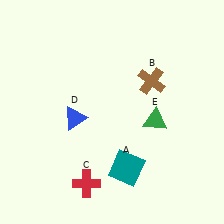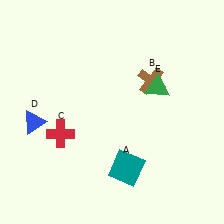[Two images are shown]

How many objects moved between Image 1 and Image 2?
3 objects moved between the two images.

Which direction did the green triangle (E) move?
The green triangle (E) moved up.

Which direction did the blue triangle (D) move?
The blue triangle (D) moved left.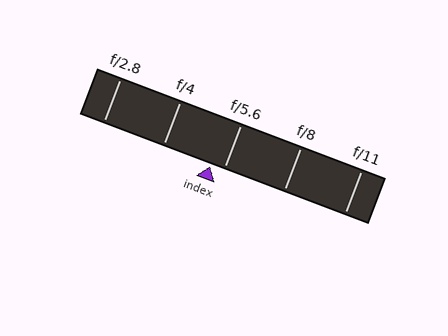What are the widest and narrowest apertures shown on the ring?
The widest aperture shown is f/2.8 and the narrowest is f/11.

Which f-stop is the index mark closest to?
The index mark is closest to f/5.6.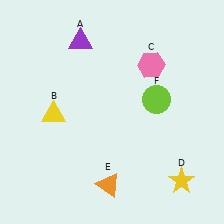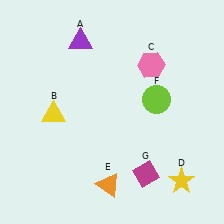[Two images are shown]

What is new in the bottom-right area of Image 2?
A magenta diamond (G) was added in the bottom-right area of Image 2.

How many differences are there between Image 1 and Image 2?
There is 1 difference between the two images.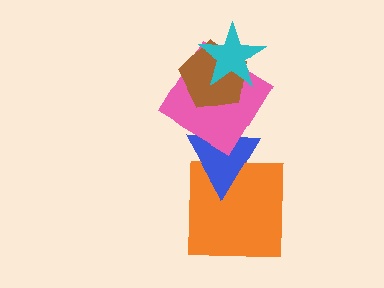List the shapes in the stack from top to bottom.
From top to bottom: the cyan star, the brown pentagon, the pink diamond, the blue triangle, the orange square.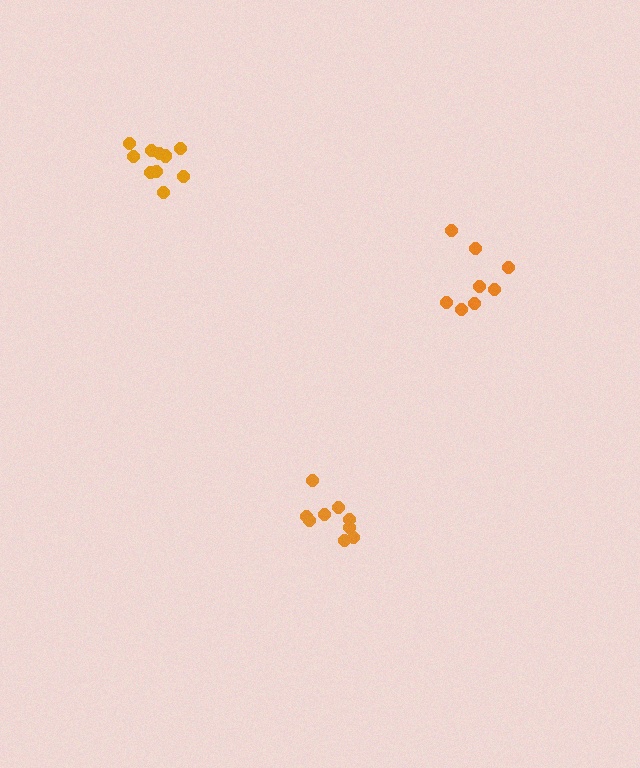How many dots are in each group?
Group 1: 9 dots, Group 2: 8 dots, Group 3: 10 dots (27 total).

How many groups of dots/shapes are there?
There are 3 groups.